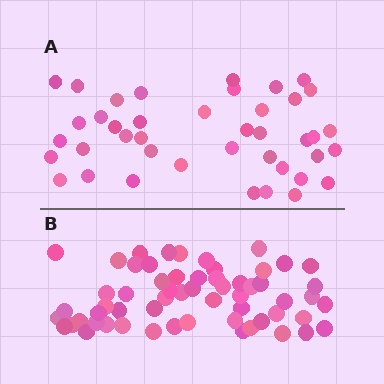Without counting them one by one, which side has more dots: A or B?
Region B (the bottom region) has more dots.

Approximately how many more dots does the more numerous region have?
Region B has approximately 20 more dots than region A.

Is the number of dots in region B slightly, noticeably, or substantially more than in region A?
Region B has noticeably more, but not dramatically so. The ratio is roughly 1.4 to 1.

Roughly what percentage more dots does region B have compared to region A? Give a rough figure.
About 45% more.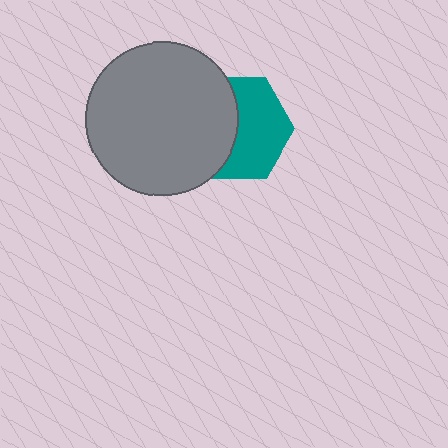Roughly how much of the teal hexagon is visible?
About half of it is visible (roughly 54%).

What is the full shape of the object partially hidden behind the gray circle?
The partially hidden object is a teal hexagon.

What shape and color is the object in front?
The object in front is a gray circle.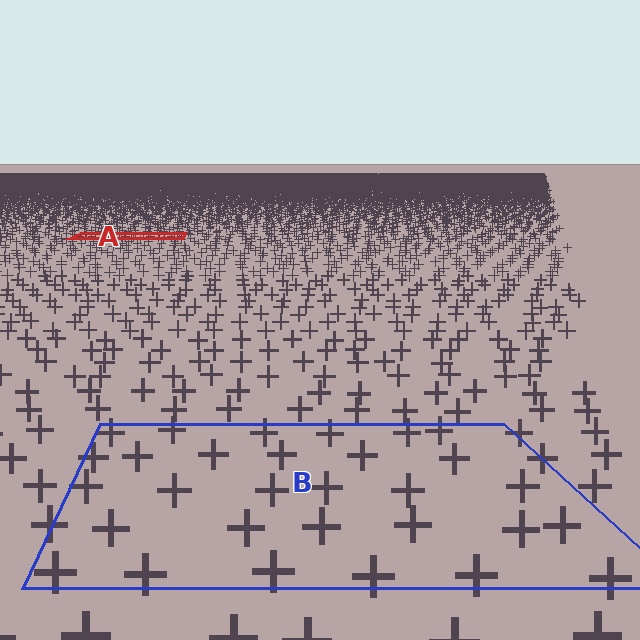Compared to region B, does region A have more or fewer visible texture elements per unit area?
Region A has more texture elements per unit area — they are packed more densely because it is farther away.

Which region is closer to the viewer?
Region B is closer. The texture elements there are larger and more spread out.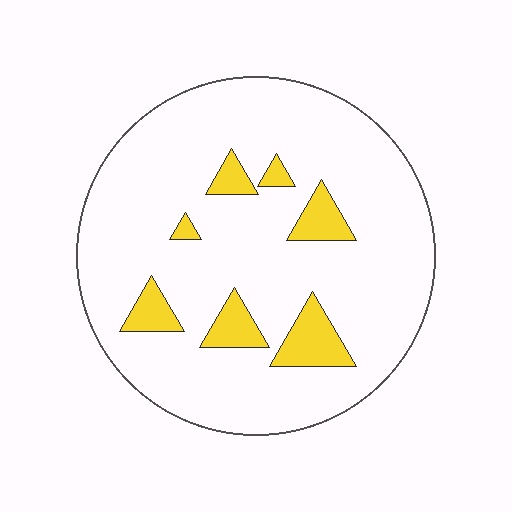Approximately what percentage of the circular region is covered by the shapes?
Approximately 10%.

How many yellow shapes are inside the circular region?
7.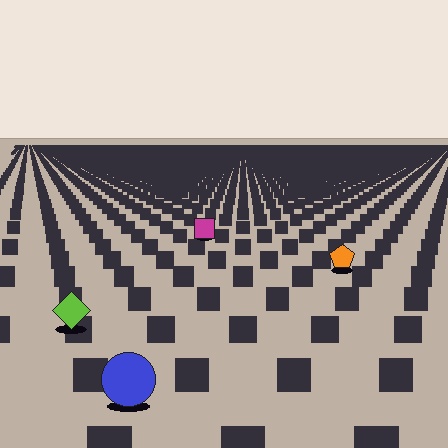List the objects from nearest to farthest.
From nearest to farthest: the blue circle, the lime diamond, the orange pentagon, the magenta square.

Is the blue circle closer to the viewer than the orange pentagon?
Yes. The blue circle is closer — you can tell from the texture gradient: the ground texture is coarser near it.